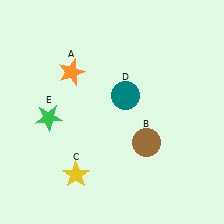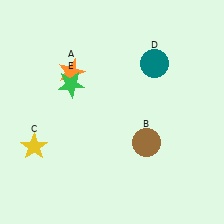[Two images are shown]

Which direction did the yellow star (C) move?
The yellow star (C) moved left.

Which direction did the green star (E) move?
The green star (E) moved up.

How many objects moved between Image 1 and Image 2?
3 objects moved between the two images.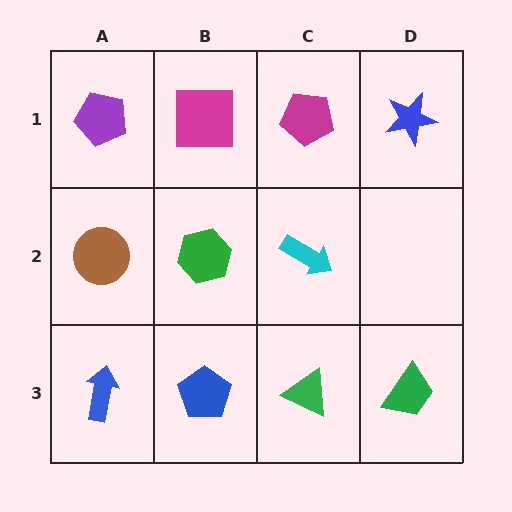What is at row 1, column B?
A magenta square.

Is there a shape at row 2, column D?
No, that cell is empty.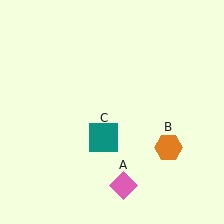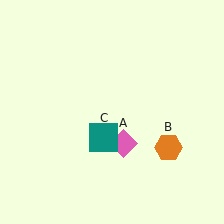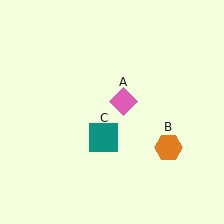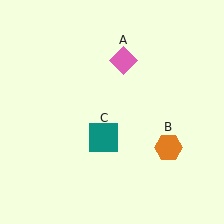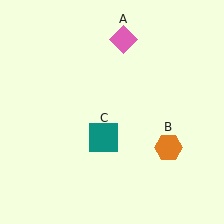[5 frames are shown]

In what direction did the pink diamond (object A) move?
The pink diamond (object A) moved up.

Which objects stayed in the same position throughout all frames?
Orange hexagon (object B) and teal square (object C) remained stationary.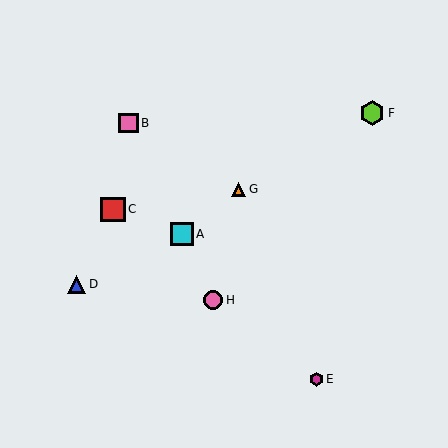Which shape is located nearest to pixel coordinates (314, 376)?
The magenta hexagon (labeled E) at (316, 379) is nearest to that location.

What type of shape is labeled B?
Shape B is a pink square.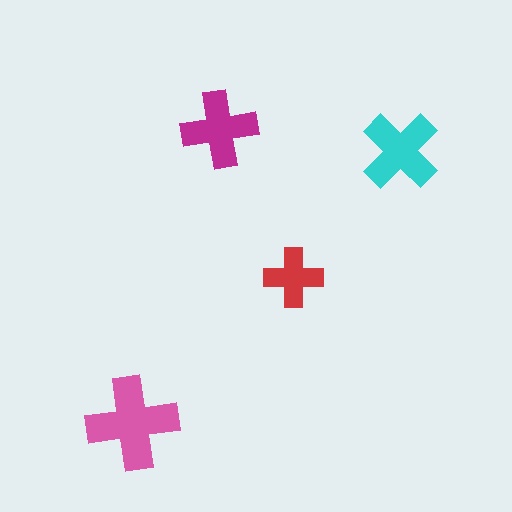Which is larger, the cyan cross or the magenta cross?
The cyan one.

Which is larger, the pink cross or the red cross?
The pink one.